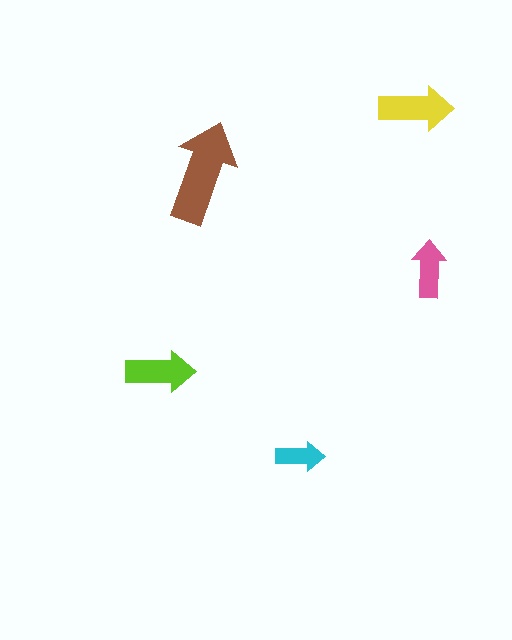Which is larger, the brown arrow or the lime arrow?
The brown one.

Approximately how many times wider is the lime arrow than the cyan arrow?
About 1.5 times wider.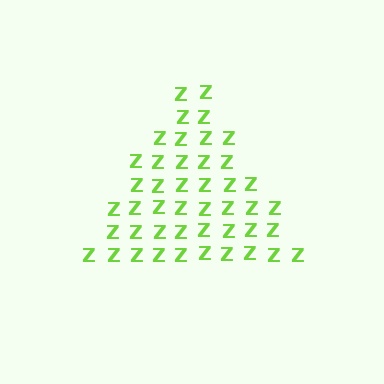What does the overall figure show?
The overall figure shows a triangle.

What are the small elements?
The small elements are letter Z's.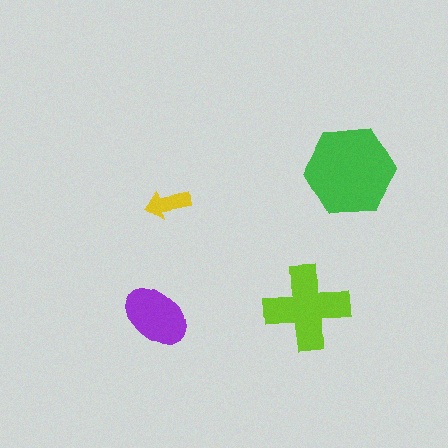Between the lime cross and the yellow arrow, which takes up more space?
The lime cross.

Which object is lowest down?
The purple ellipse is bottommost.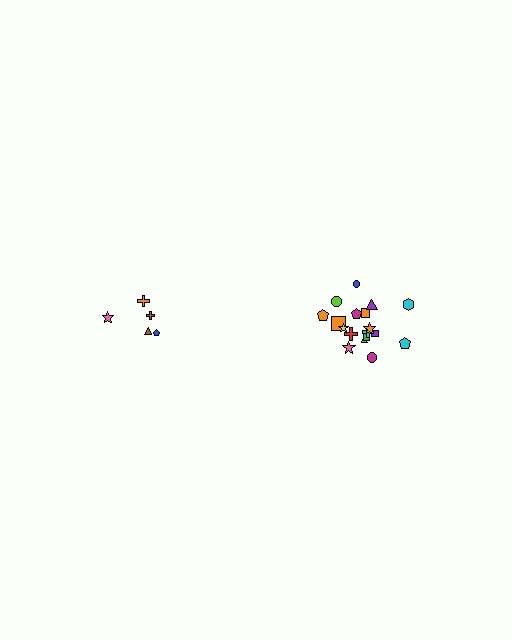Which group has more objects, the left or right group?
The right group.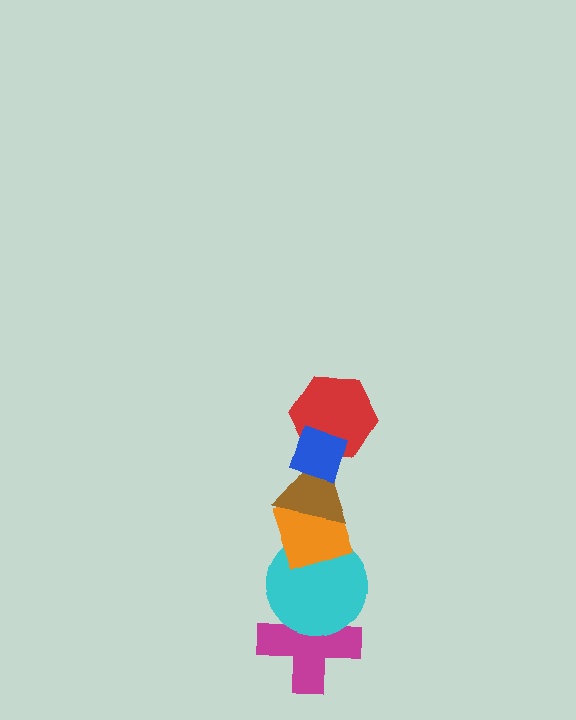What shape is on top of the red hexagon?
The blue diamond is on top of the red hexagon.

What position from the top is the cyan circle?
The cyan circle is 5th from the top.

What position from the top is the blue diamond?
The blue diamond is 1st from the top.